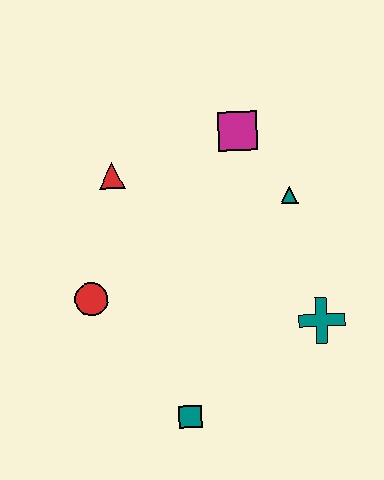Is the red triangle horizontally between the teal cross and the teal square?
No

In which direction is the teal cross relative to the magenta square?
The teal cross is below the magenta square.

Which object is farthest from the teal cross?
The red triangle is farthest from the teal cross.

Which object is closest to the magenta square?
The teal triangle is closest to the magenta square.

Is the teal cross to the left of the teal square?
No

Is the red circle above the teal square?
Yes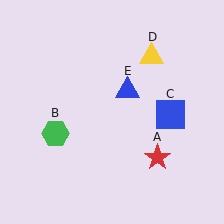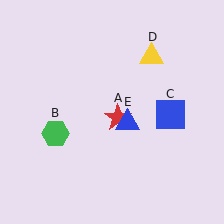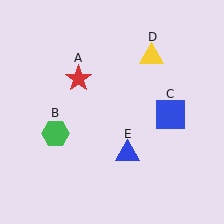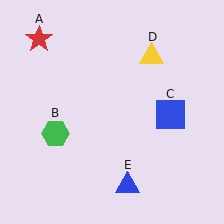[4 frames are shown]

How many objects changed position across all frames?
2 objects changed position: red star (object A), blue triangle (object E).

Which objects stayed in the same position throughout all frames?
Green hexagon (object B) and blue square (object C) and yellow triangle (object D) remained stationary.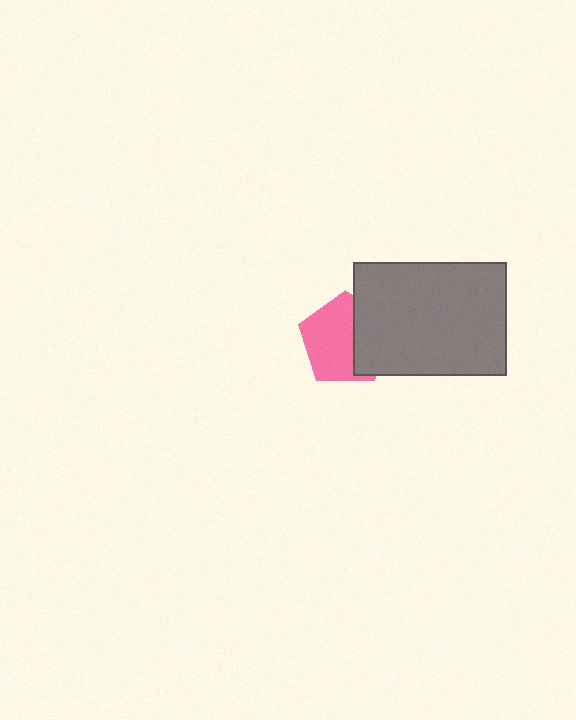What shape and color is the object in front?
The object in front is a gray rectangle.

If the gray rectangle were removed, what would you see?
You would see the complete pink pentagon.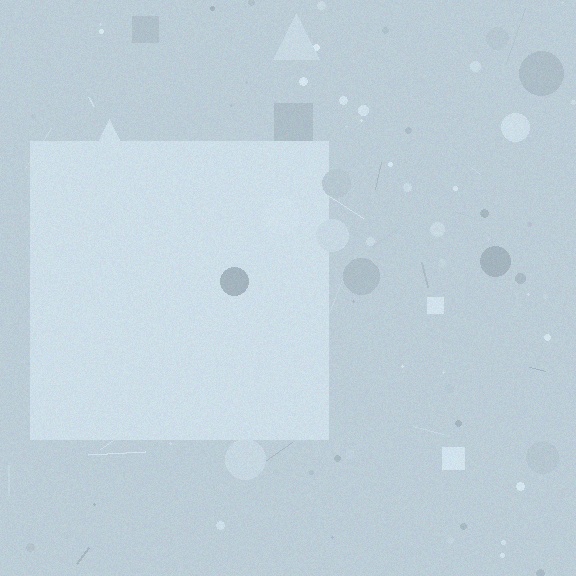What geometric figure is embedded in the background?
A square is embedded in the background.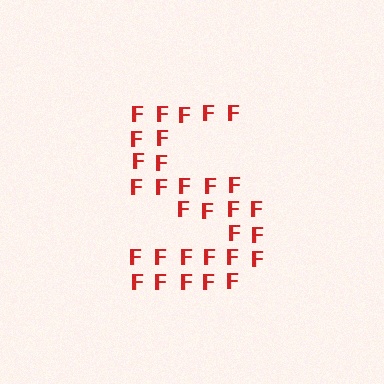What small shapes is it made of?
It is made of small letter F's.